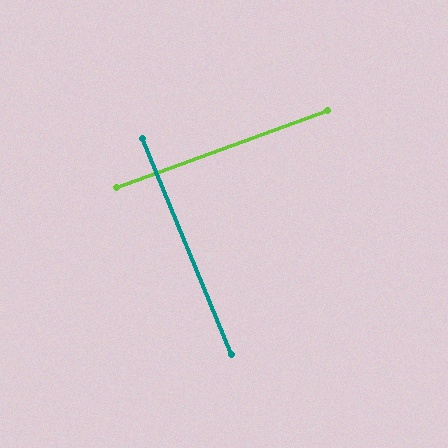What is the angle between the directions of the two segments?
Approximately 88 degrees.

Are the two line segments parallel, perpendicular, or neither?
Perpendicular — they meet at approximately 88°.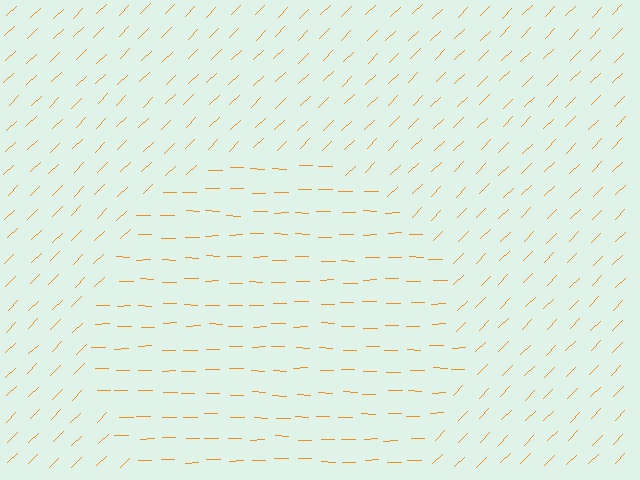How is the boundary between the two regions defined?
The boundary is defined purely by a change in line orientation (approximately 45 degrees difference). All lines are the same color and thickness.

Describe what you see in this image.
The image is filled with small orange line segments. A circle region in the image has lines oriented differently from the surrounding lines, creating a visible texture boundary.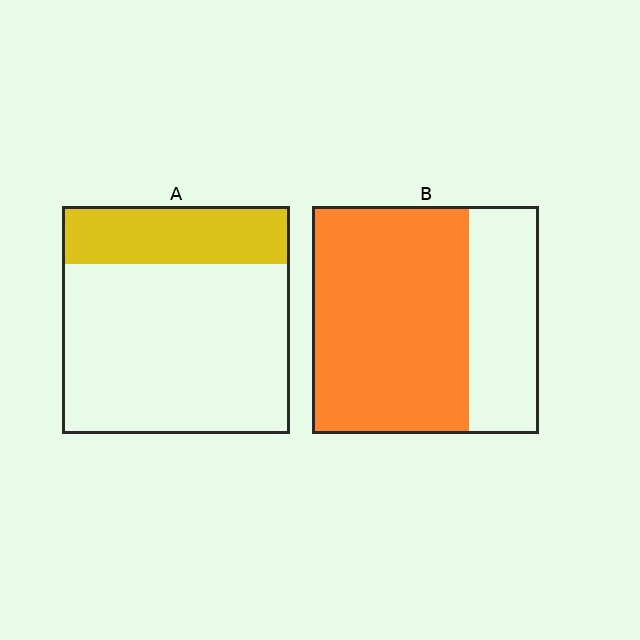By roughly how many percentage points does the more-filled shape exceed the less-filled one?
By roughly 45 percentage points (B over A).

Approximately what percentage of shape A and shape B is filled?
A is approximately 25% and B is approximately 70%.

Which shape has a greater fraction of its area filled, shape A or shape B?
Shape B.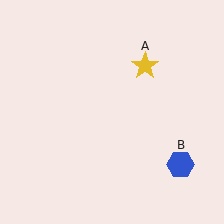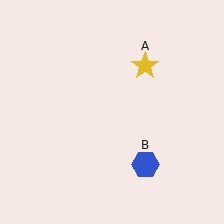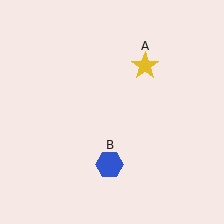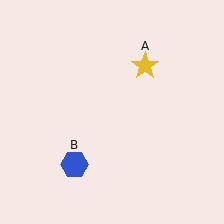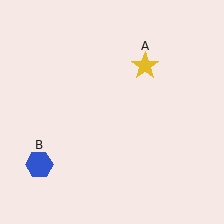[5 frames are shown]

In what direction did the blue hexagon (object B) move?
The blue hexagon (object B) moved left.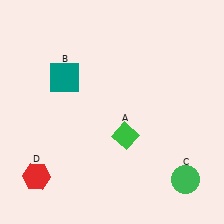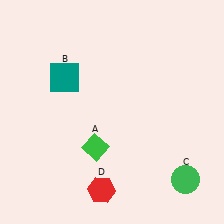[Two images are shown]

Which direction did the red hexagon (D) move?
The red hexagon (D) moved right.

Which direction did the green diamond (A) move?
The green diamond (A) moved left.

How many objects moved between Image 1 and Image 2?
2 objects moved between the two images.